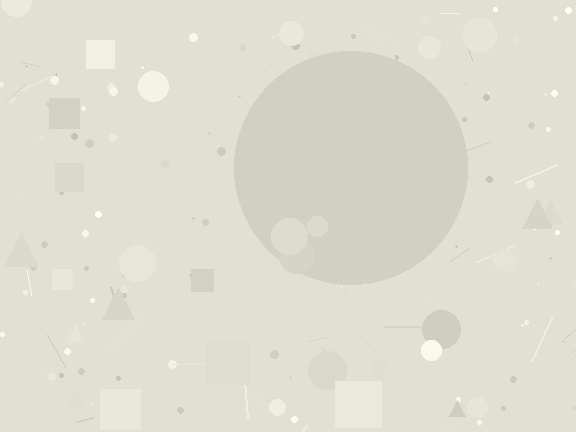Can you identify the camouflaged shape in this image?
The camouflaged shape is a circle.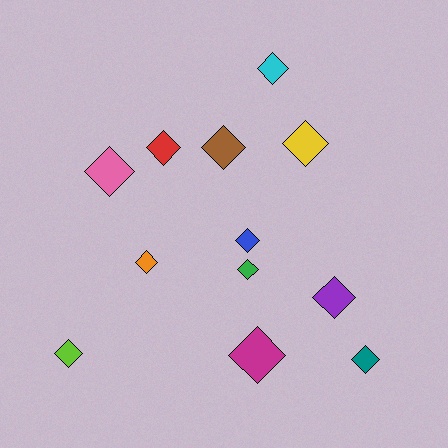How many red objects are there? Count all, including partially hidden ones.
There is 1 red object.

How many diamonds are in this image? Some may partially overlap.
There are 12 diamonds.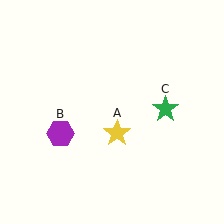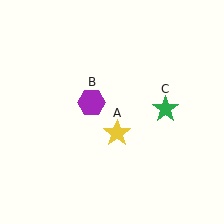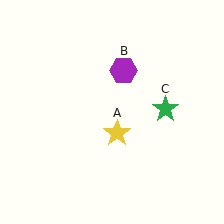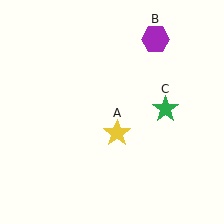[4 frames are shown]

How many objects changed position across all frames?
1 object changed position: purple hexagon (object B).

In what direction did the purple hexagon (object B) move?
The purple hexagon (object B) moved up and to the right.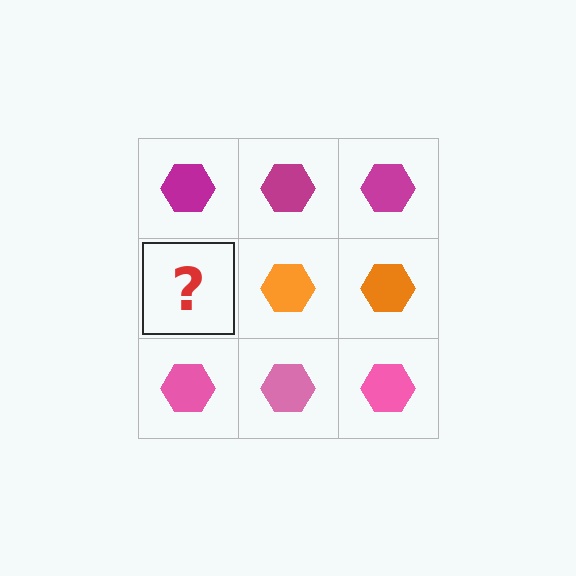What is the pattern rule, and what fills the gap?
The rule is that each row has a consistent color. The gap should be filled with an orange hexagon.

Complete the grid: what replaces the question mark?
The question mark should be replaced with an orange hexagon.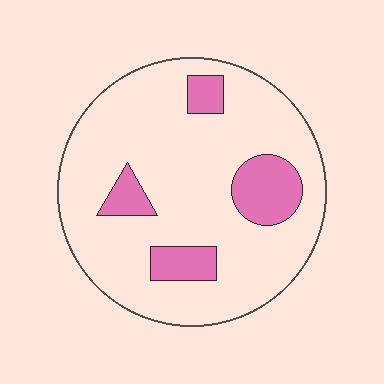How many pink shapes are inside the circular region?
4.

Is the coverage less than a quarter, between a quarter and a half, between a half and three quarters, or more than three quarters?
Less than a quarter.